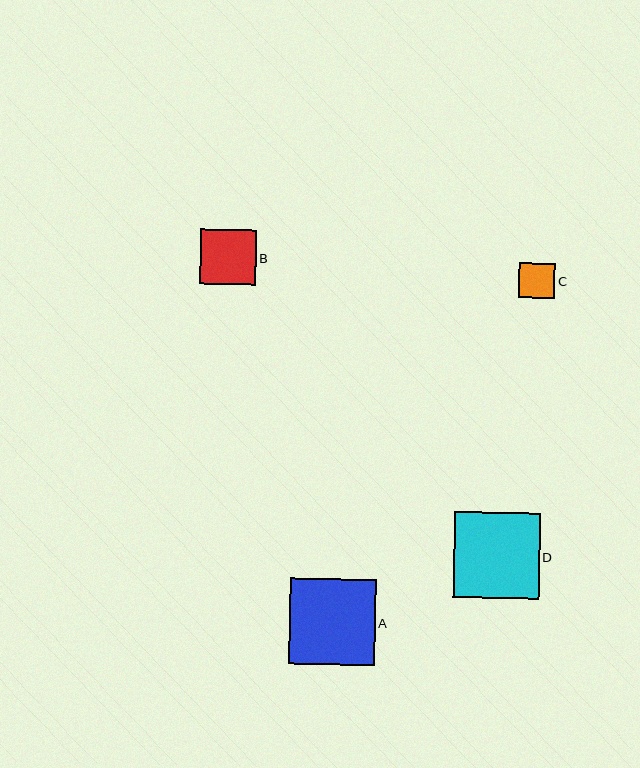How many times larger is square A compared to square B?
Square A is approximately 1.5 times the size of square B.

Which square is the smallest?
Square C is the smallest with a size of approximately 36 pixels.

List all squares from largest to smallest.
From largest to smallest: D, A, B, C.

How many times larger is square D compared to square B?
Square D is approximately 1.6 times the size of square B.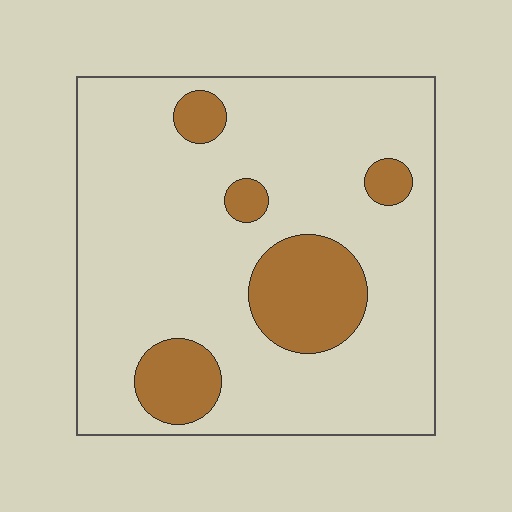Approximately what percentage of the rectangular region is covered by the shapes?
Approximately 20%.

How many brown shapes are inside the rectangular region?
5.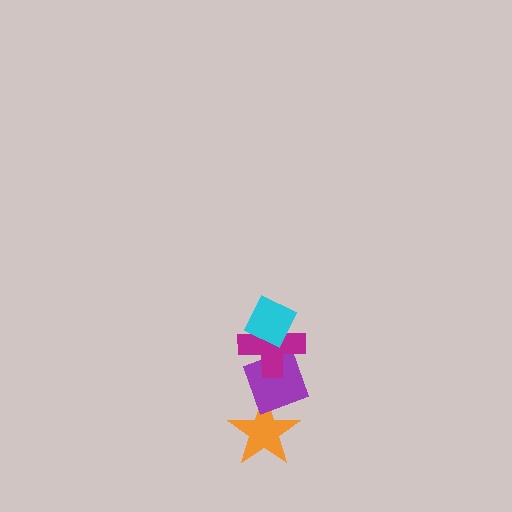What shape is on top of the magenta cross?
The cyan diamond is on top of the magenta cross.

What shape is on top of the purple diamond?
The magenta cross is on top of the purple diamond.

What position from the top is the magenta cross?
The magenta cross is 2nd from the top.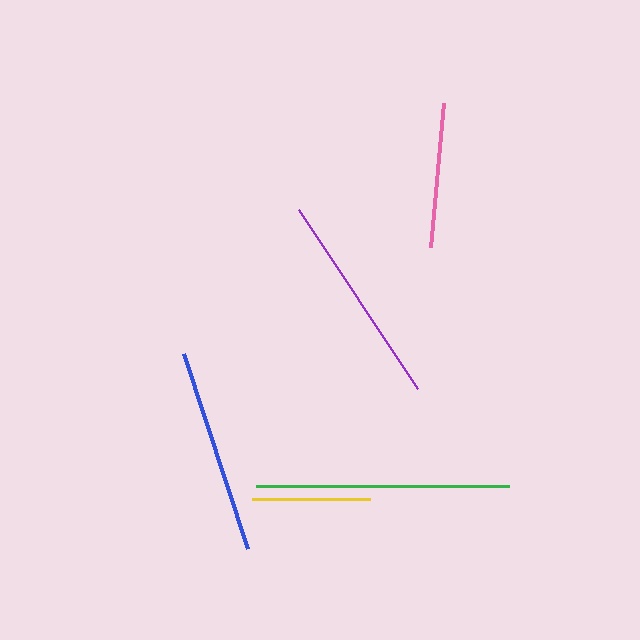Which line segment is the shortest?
The yellow line is the shortest at approximately 118 pixels.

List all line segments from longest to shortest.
From longest to shortest: green, purple, blue, pink, yellow.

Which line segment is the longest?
The green line is the longest at approximately 253 pixels.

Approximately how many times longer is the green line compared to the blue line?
The green line is approximately 1.2 times the length of the blue line.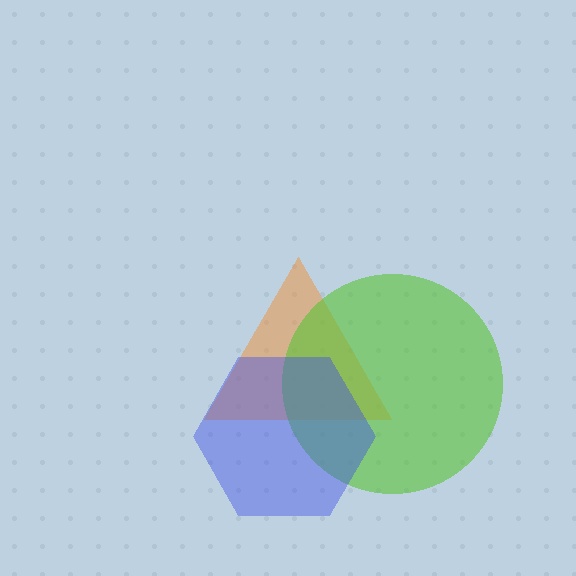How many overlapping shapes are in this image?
There are 3 overlapping shapes in the image.